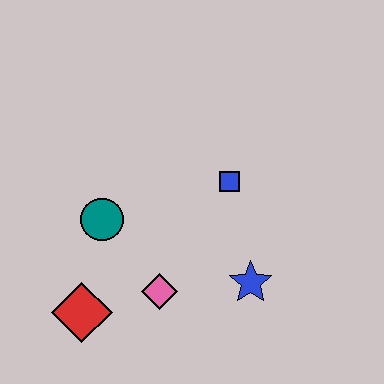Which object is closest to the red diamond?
The pink diamond is closest to the red diamond.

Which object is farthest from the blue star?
The red diamond is farthest from the blue star.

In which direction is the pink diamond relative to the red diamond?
The pink diamond is to the right of the red diamond.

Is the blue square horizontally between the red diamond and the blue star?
Yes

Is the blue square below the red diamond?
No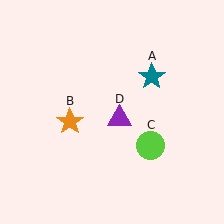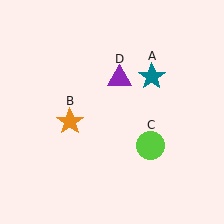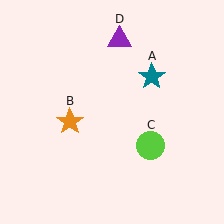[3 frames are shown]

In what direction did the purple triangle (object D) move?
The purple triangle (object D) moved up.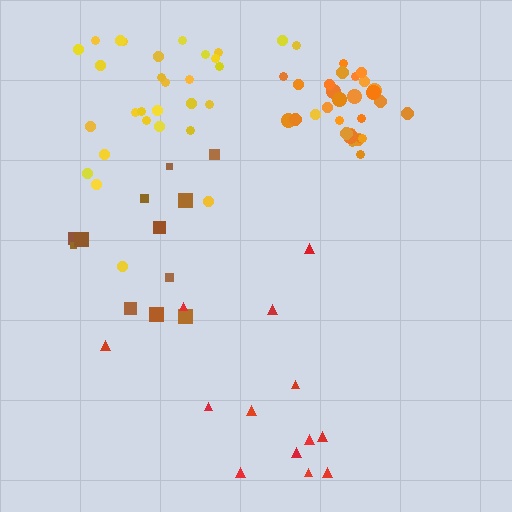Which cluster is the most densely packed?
Orange.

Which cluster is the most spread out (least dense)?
Red.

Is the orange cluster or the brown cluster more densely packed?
Orange.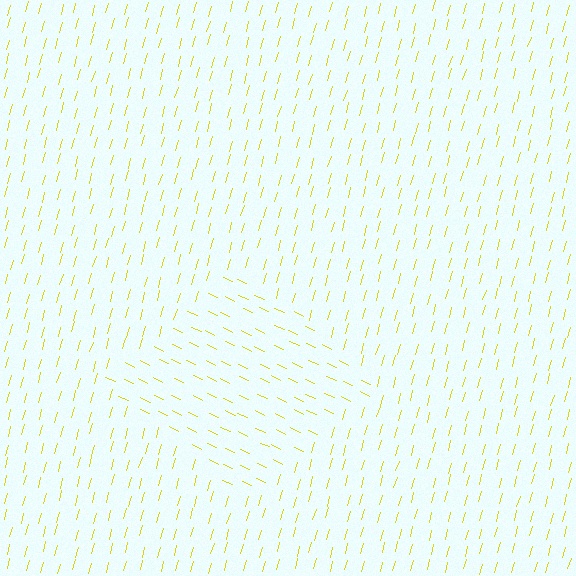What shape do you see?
I see a diamond.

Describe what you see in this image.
The image is filled with small yellow line segments. A diamond region in the image has lines oriented differently from the surrounding lines, creating a visible texture boundary.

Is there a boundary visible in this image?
Yes, there is a texture boundary formed by a change in line orientation.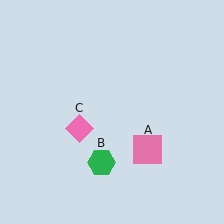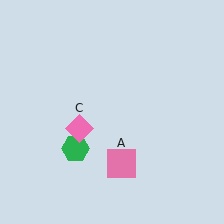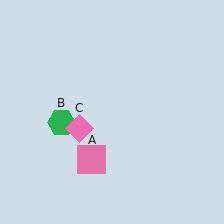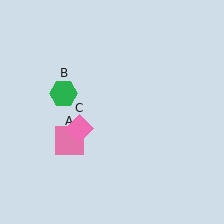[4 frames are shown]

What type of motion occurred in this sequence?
The pink square (object A), green hexagon (object B) rotated clockwise around the center of the scene.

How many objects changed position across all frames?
2 objects changed position: pink square (object A), green hexagon (object B).